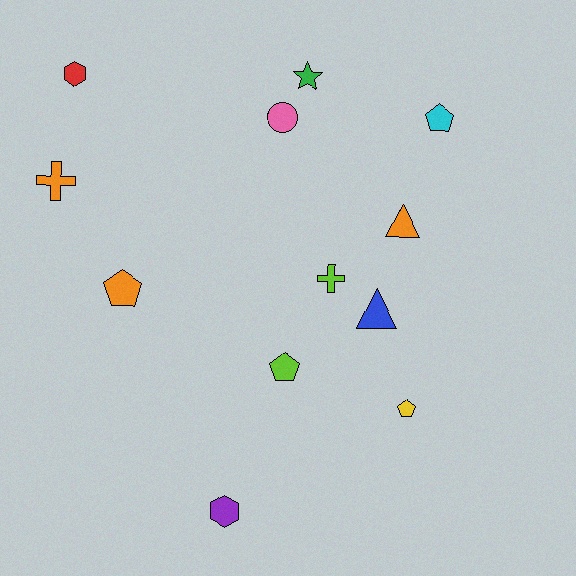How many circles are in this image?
There is 1 circle.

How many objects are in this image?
There are 12 objects.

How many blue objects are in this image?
There is 1 blue object.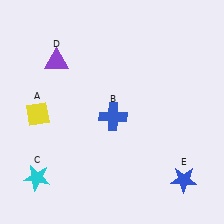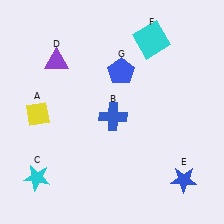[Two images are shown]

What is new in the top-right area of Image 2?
A blue pentagon (G) was added in the top-right area of Image 2.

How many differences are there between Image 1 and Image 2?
There are 2 differences between the two images.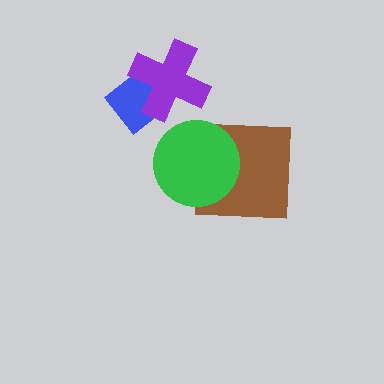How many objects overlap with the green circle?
1 object overlaps with the green circle.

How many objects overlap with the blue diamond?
1 object overlaps with the blue diamond.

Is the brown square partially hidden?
Yes, it is partially covered by another shape.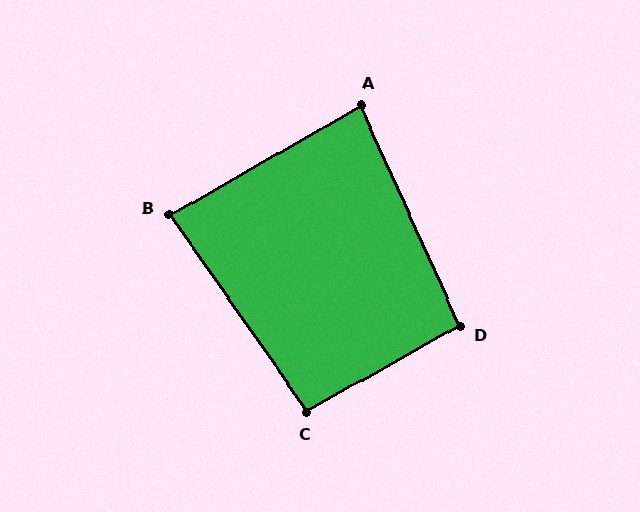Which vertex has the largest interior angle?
C, at approximately 96 degrees.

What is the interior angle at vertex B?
Approximately 85 degrees (acute).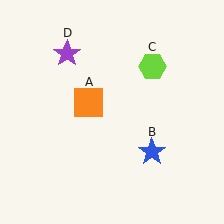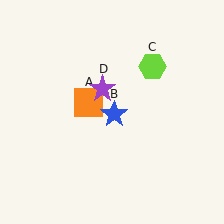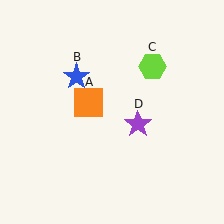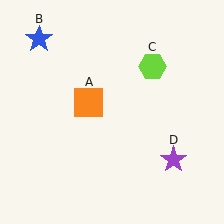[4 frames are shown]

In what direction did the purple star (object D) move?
The purple star (object D) moved down and to the right.